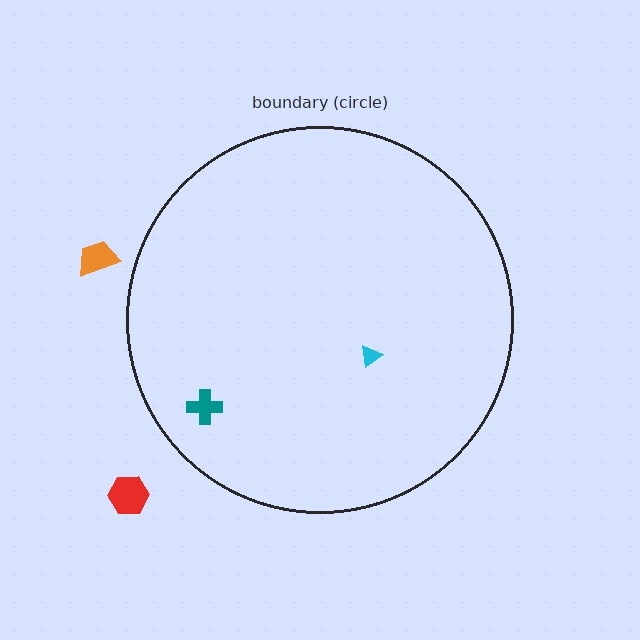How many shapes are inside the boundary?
2 inside, 2 outside.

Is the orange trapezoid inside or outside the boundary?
Outside.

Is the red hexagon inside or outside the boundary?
Outside.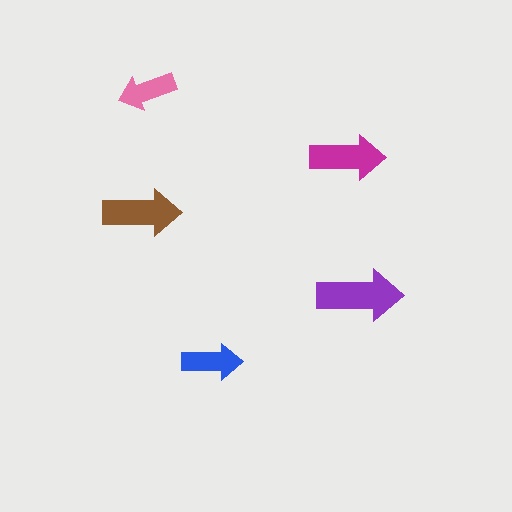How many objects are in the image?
There are 5 objects in the image.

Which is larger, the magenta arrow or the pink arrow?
The magenta one.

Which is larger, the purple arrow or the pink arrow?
The purple one.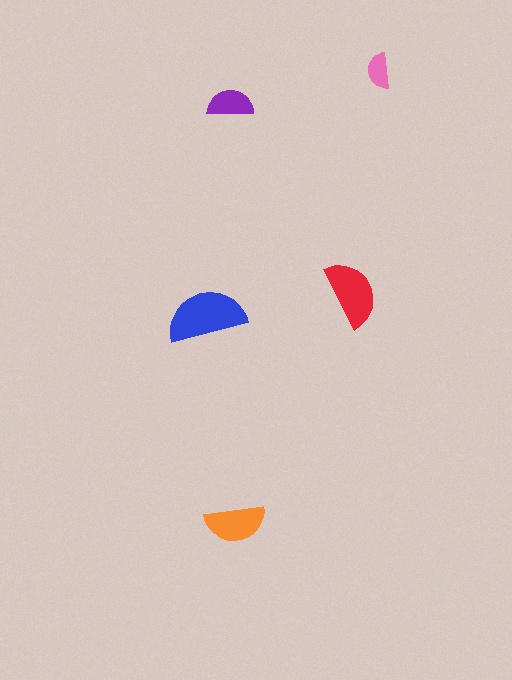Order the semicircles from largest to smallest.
the blue one, the red one, the orange one, the purple one, the pink one.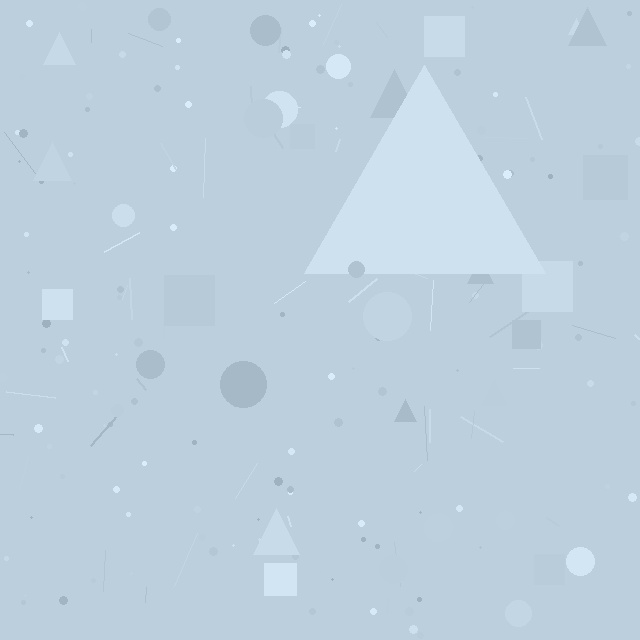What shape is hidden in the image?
A triangle is hidden in the image.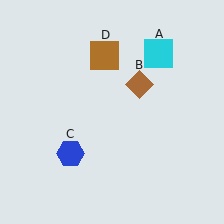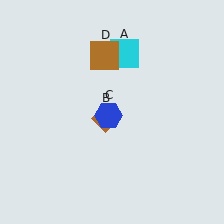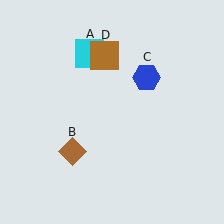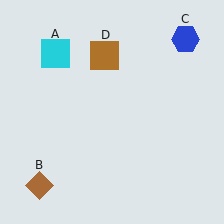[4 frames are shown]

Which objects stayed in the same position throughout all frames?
Brown square (object D) remained stationary.